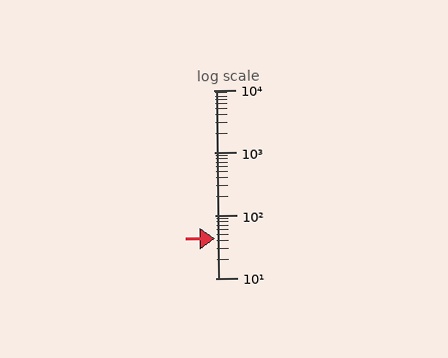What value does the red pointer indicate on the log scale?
The pointer indicates approximately 43.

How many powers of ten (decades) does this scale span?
The scale spans 3 decades, from 10 to 10000.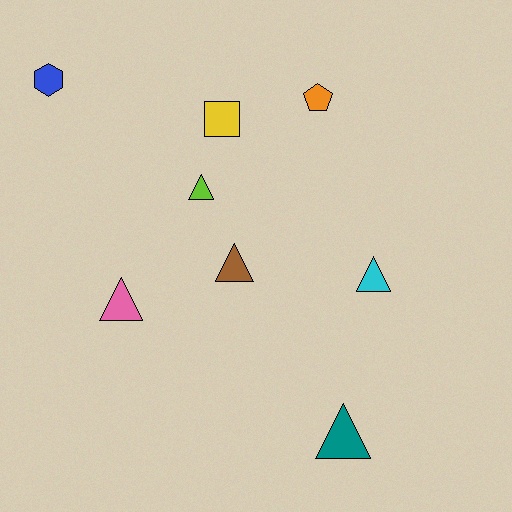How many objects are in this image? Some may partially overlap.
There are 8 objects.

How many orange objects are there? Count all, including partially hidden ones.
There is 1 orange object.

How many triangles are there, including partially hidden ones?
There are 5 triangles.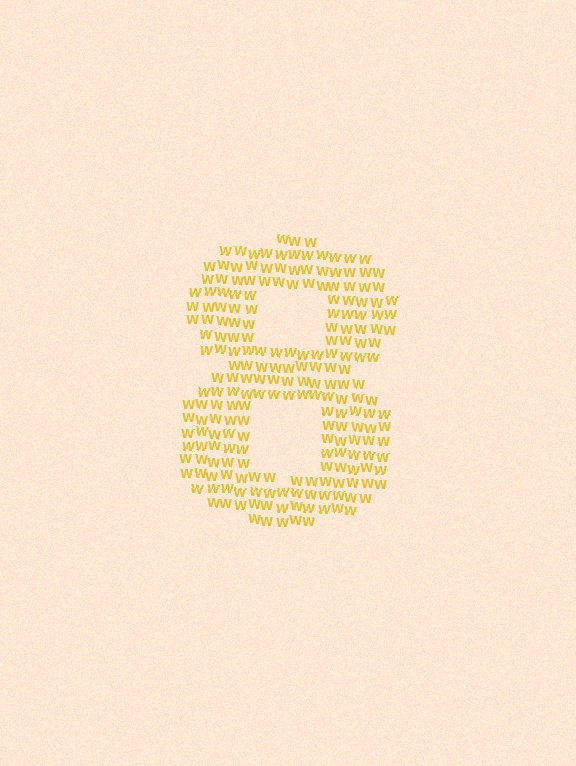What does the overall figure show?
The overall figure shows the digit 8.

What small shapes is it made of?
It is made of small letter W's.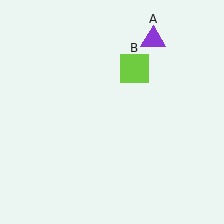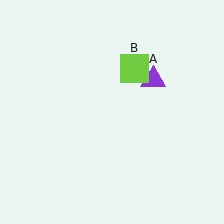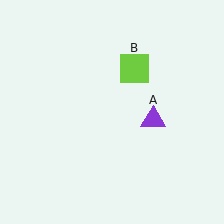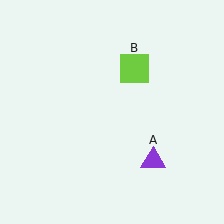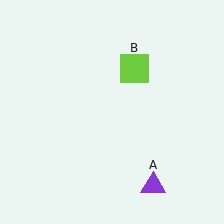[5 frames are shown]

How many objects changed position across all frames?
1 object changed position: purple triangle (object A).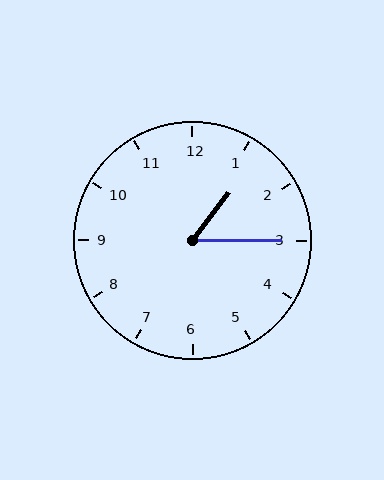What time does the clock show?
1:15.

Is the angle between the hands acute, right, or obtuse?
It is acute.